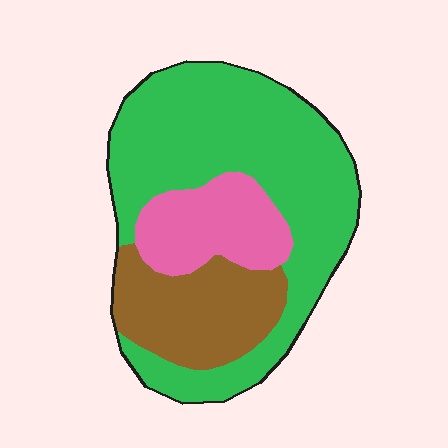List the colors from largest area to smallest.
From largest to smallest: green, brown, pink.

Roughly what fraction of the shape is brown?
Brown covers around 25% of the shape.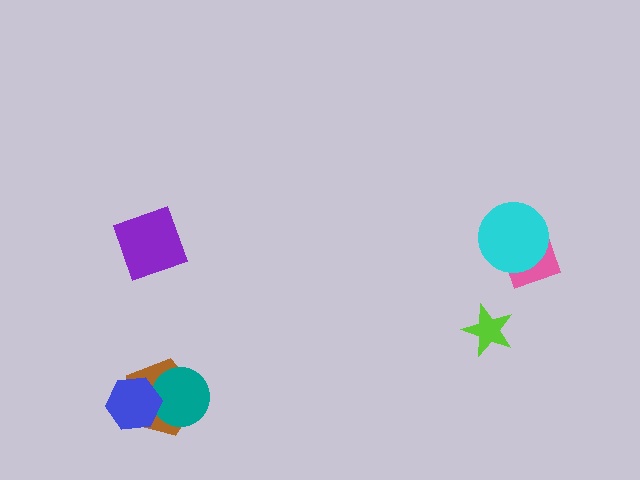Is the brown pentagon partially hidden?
Yes, it is partially covered by another shape.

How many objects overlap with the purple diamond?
0 objects overlap with the purple diamond.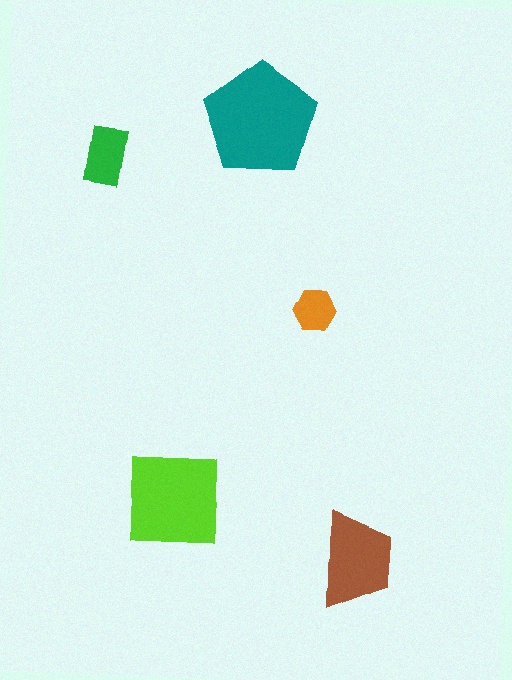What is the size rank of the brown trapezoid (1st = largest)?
3rd.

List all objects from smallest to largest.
The orange hexagon, the green rectangle, the brown trapezoid, the lime square, the teal pentagon.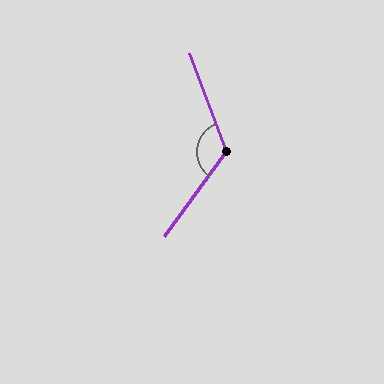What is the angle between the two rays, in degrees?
Approximately 123 degrees.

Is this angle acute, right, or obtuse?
It is obtuse.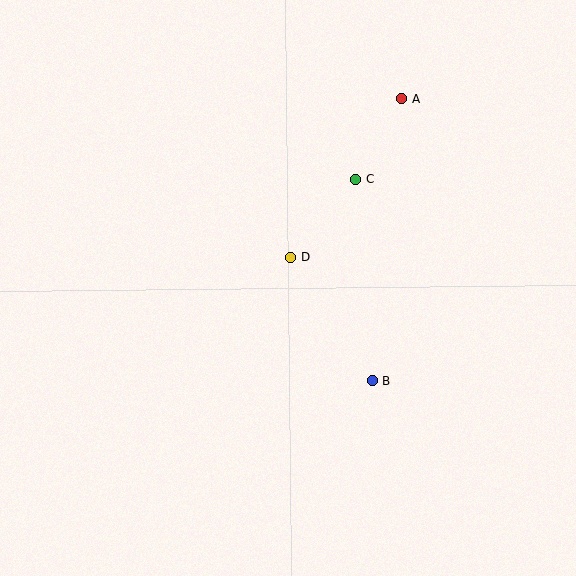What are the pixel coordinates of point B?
Point B is at (372, 381).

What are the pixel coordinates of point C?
Point C is at (355, 179).